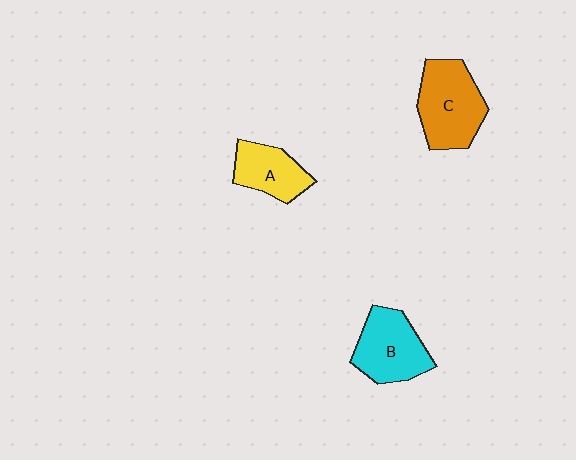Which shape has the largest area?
Shape C (orange).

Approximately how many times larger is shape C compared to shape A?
Approximately 1.5 times.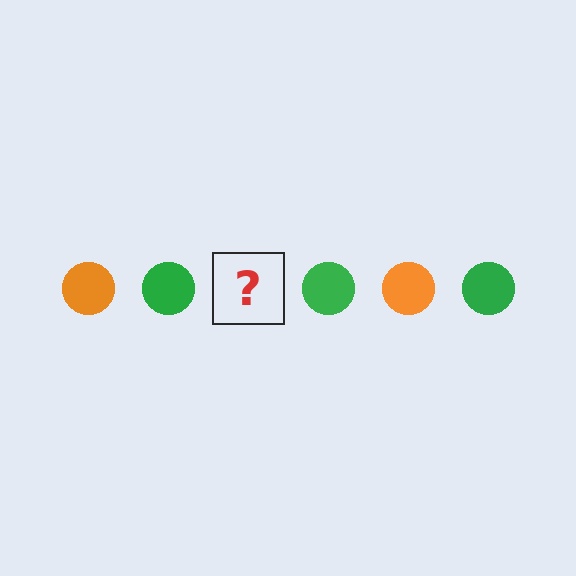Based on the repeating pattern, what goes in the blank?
The blank should be an orange circle.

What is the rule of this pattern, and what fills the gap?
The rule is that the pattern cycles through orange, green circles. The gap should be filled with an orange circle.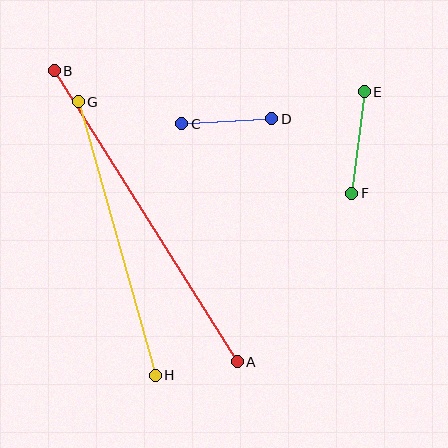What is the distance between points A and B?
The distance is approximately 343 pixels.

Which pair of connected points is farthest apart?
Points A and B are farthest apart.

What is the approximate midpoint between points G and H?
The midpoint is at approximately (117, 239) pixels.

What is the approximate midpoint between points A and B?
The midpoint is at approximately (146, 216) pixels.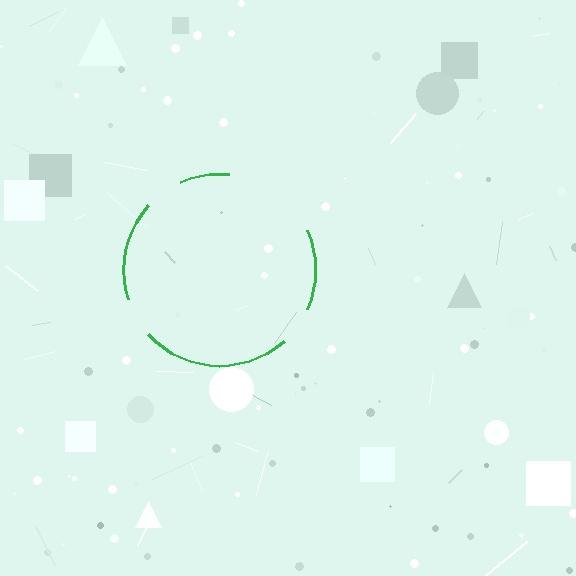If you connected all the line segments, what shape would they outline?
They would outline a circle.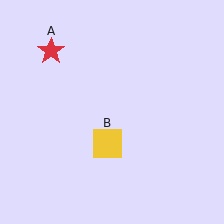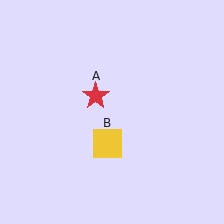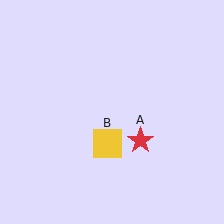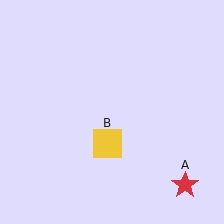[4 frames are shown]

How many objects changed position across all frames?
1 object changed position: red star (object A).